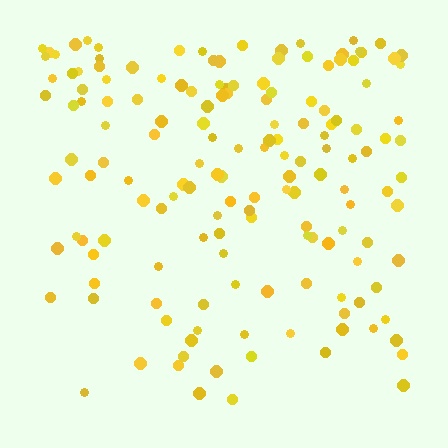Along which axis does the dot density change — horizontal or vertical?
Vertical.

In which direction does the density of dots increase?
From bottom to top, with the top side densest.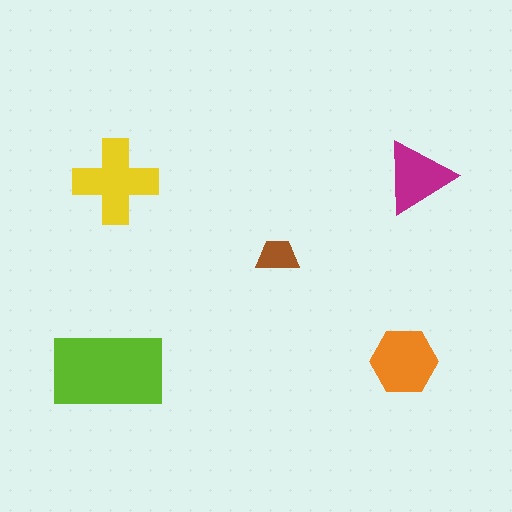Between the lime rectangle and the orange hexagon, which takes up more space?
The lime rectangle.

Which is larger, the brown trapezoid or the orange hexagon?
The orange hexagon.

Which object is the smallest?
The brown trapezoid.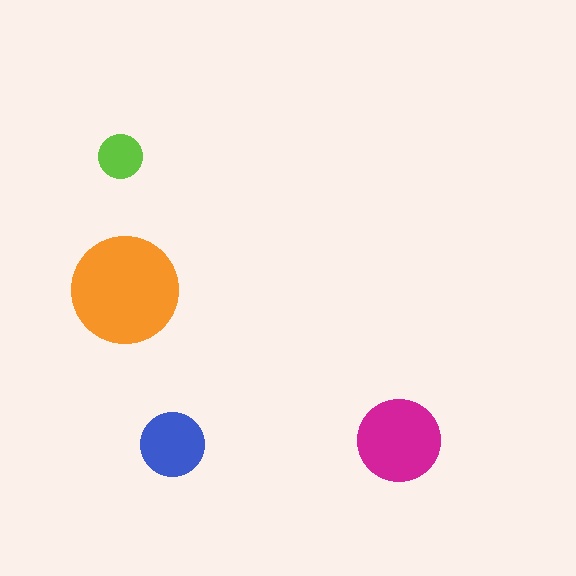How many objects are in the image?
There are 4 objects in the image.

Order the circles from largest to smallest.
the orange one, the magenta one, the blue one, the lime one.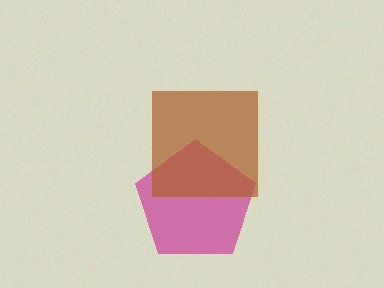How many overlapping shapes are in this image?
There are 2 overlapping shapes in the image.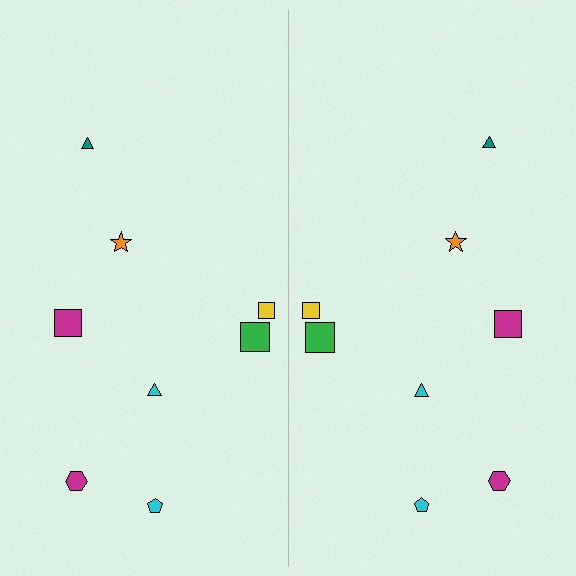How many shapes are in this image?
There are 16 shapes in this image.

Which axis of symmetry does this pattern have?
The pattern has a vertical axis of symmetry running through the center of the image.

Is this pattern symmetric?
Yes, this pattern has bilateral (reflection) symmetry.